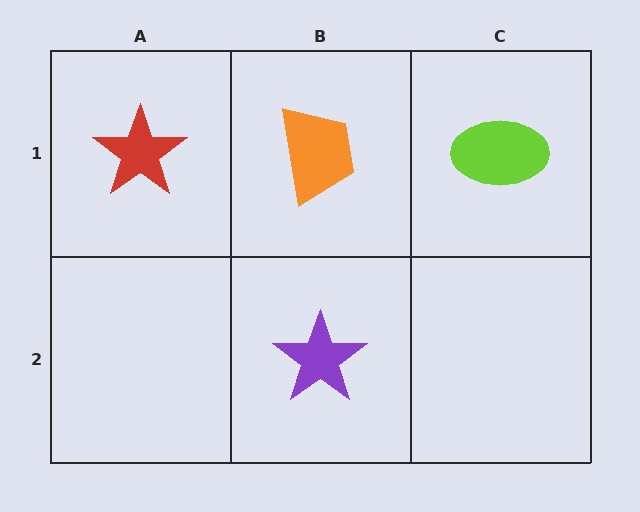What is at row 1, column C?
A lime ellipse.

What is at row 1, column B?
An orange trapezoid.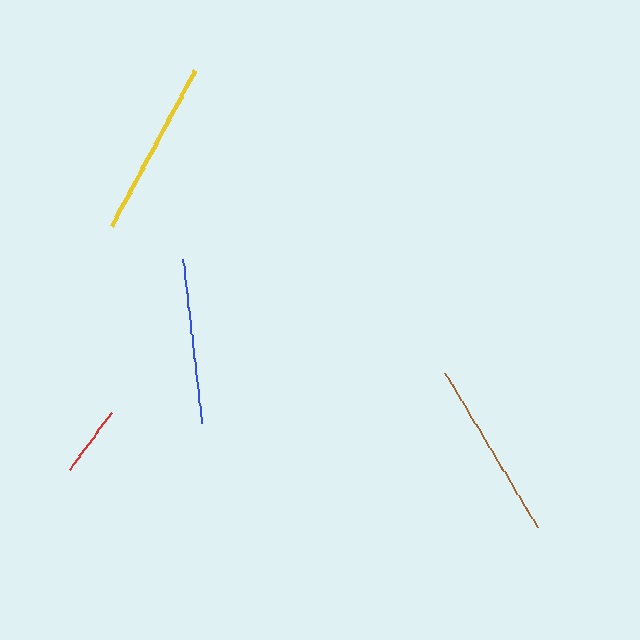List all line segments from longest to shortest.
From longest to shortest: brown, yellow, blue, red.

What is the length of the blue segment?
The blue segment is approximately 165 pixels long.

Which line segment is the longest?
The brown line is the longest at approximately 180 pixels.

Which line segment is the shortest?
The red line is the shortest at approximately 70 pixels.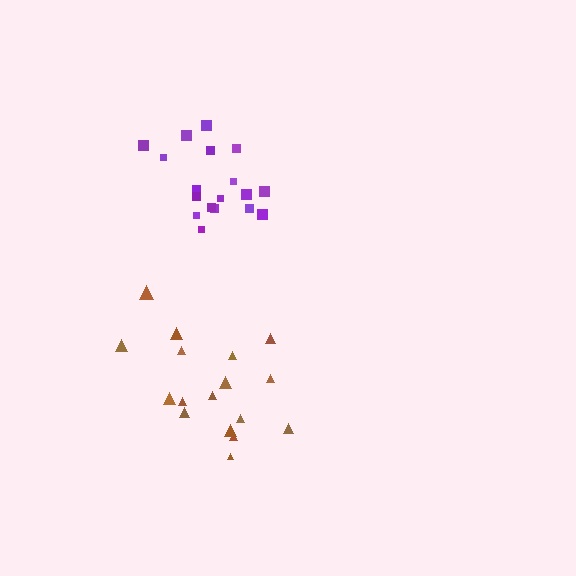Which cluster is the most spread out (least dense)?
Brown.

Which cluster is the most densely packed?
Purple.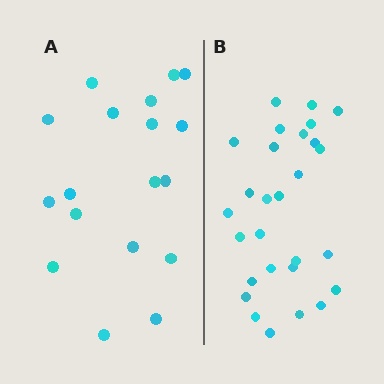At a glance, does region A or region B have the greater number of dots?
Region B (the right region) has more dots.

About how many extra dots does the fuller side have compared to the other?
Region B has roughly 10 or so more dots than region A.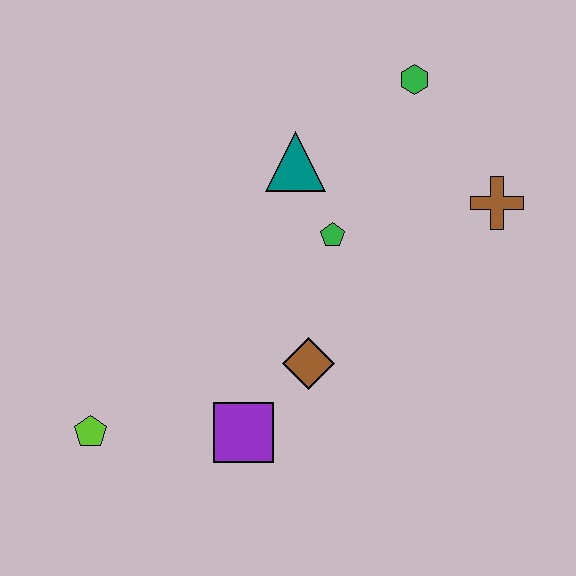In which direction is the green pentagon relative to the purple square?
The green pentagon is above the purple square.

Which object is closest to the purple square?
The brown diamond is closest to the purple square.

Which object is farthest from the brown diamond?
The green hexagon is farthest from the brown diamond.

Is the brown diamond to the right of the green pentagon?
No